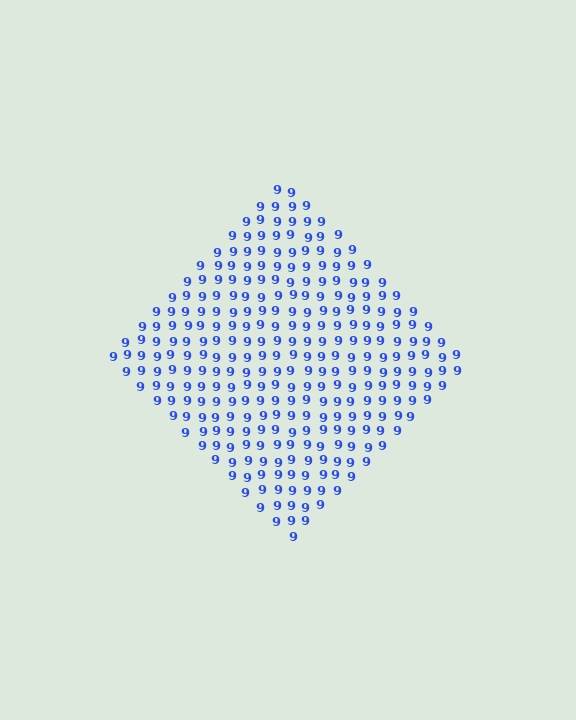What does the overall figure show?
The overall figure shows a diamond.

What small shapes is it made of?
It is made of small digit 9's.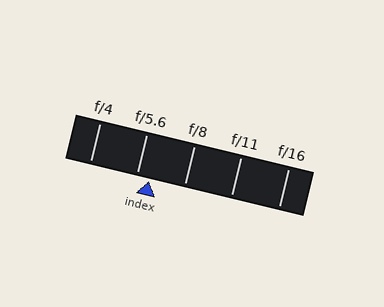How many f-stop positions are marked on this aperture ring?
There are 5 f-stop positions marked.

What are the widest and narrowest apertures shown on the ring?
The widest aperture shown is f/4 and the narrowest is f/16.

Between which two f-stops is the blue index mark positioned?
The index mark is between f/5.6 and f/8.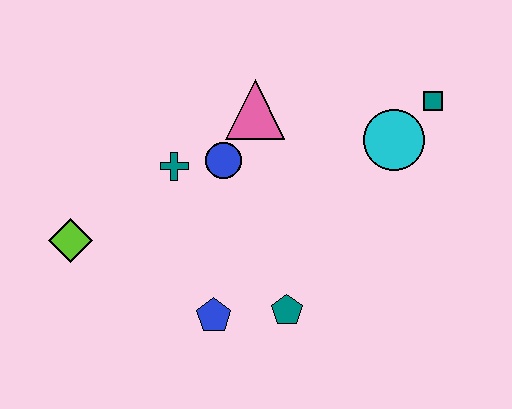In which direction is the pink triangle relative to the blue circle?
The pink triangle is above the blue circle.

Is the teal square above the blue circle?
Yes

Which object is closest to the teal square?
The cyan circle is closest to the teal square.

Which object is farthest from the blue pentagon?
The teal square is farthest from the blue pentagon.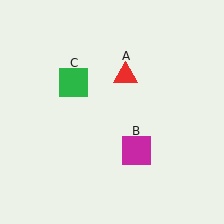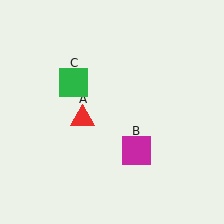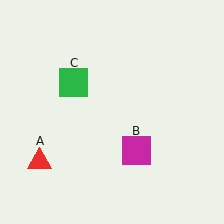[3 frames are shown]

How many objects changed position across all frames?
1 object changed position: red triangle (object A).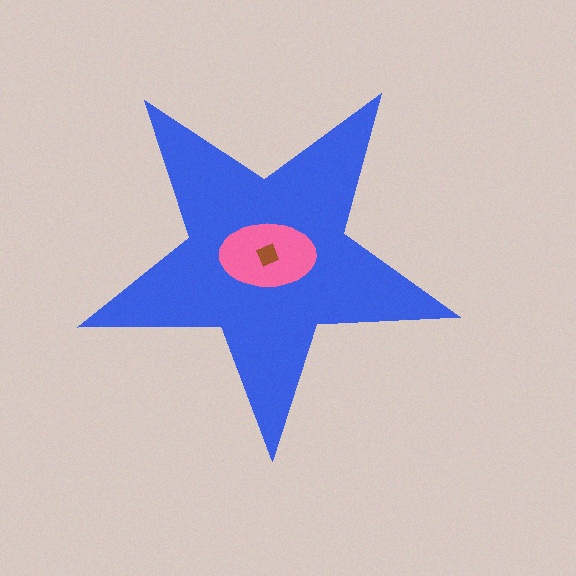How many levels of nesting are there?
3.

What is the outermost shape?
The blue star.